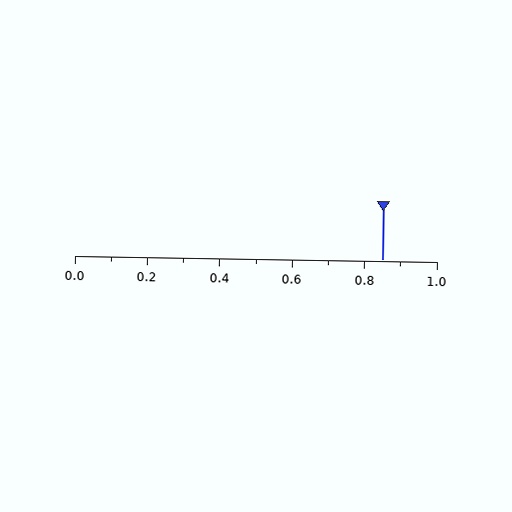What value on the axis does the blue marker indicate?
The marker indicates approximately 0.85.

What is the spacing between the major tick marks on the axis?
The major ticks are spaced 0.2 apart.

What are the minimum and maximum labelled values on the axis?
The axis runs from 0.0 to 1.0.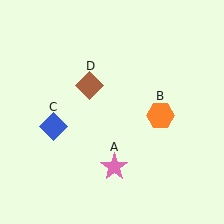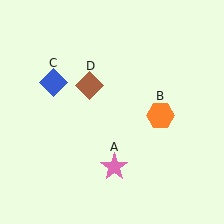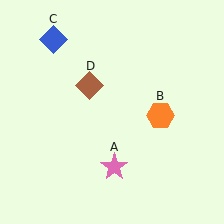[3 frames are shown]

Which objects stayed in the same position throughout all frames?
Pink star (object A) and orange hexagon (object B) and brown diamond (object D) remained stationary.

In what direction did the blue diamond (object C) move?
The blue diamond (object C) moved up.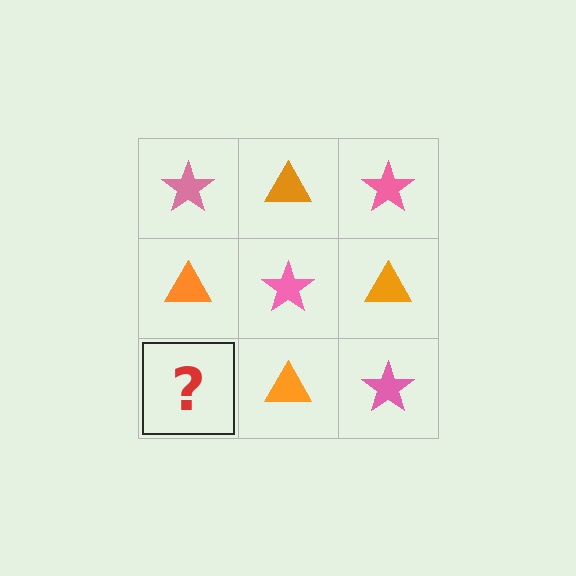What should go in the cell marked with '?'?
The missing cell should contain a pink star.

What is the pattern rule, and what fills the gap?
The rule is that it alternates pink star and orange triangle in a checkerboard pattern. The gap should be filled with a pink star.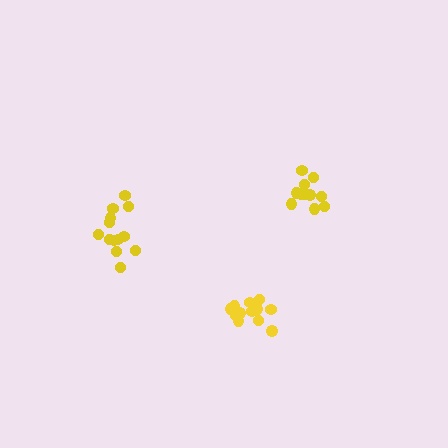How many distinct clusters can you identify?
There are 3 distinct clusters.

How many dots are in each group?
Group 1: 13 dots, Group 2: 13 dots, Group 3: 11 dots (37 total).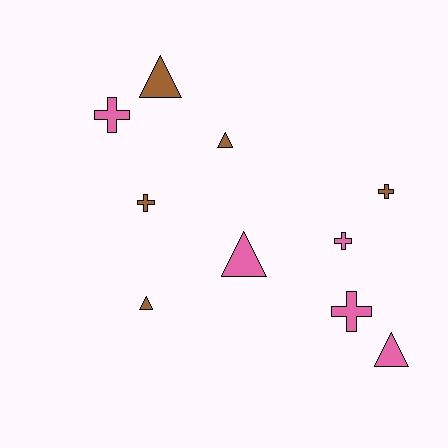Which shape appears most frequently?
Triangle, with 5 objects.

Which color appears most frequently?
Pink, with 5 objects.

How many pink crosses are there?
There are 3 pink crosses.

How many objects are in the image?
There are 10 objects.